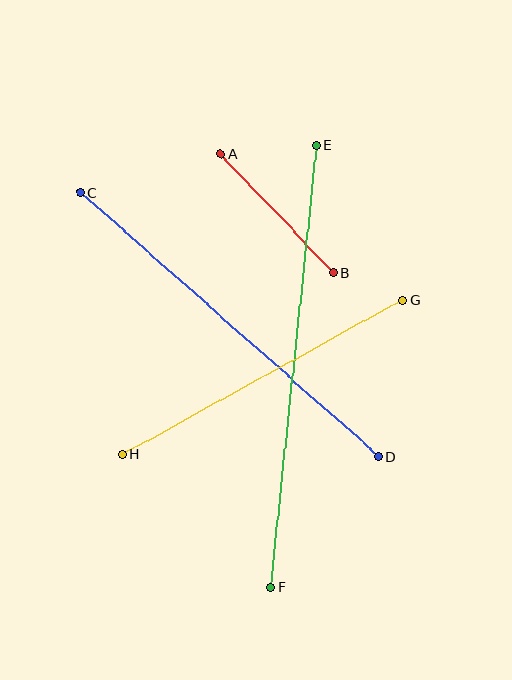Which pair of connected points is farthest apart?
Points E and F are farthest apart.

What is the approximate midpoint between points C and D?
The midpoint is at approximately (230, 324) pixels.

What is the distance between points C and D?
The distance is approximately 398 pixels.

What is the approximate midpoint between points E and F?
The midpoint is at approximately (293, 366) pixels.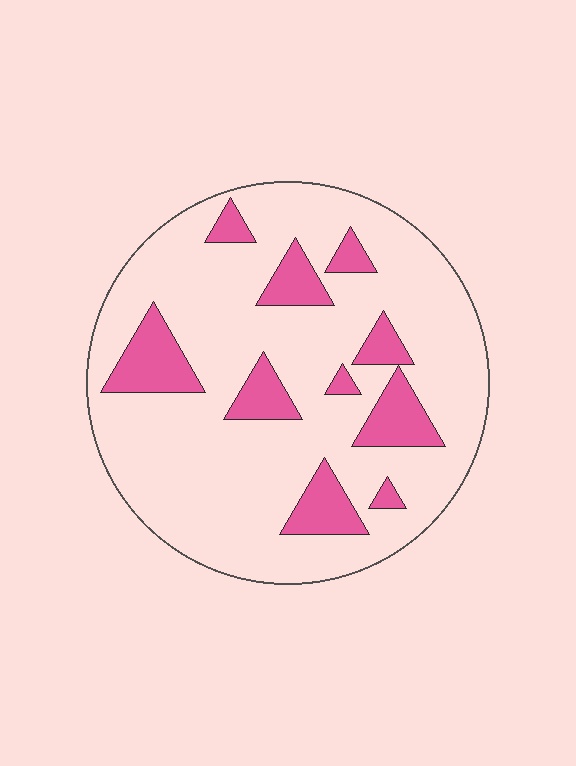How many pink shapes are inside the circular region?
10.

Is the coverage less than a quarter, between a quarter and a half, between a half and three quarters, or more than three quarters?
Less than a quarter.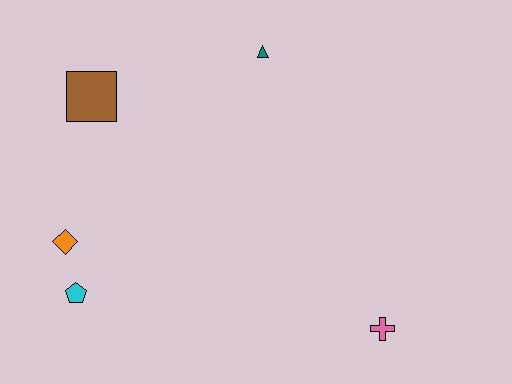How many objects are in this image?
There are 5 objects.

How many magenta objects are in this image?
There are no magenta objects.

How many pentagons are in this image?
There is 1 pentagon.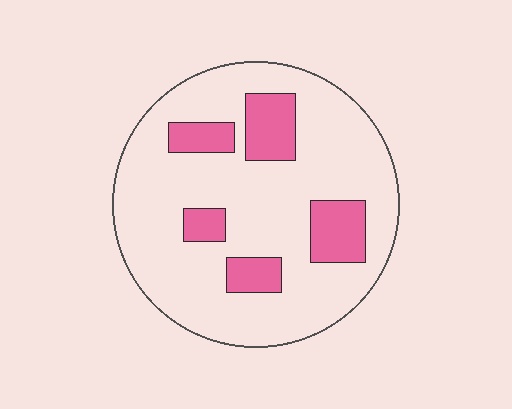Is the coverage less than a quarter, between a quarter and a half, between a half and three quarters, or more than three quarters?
Less than a quarter.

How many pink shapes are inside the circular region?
5.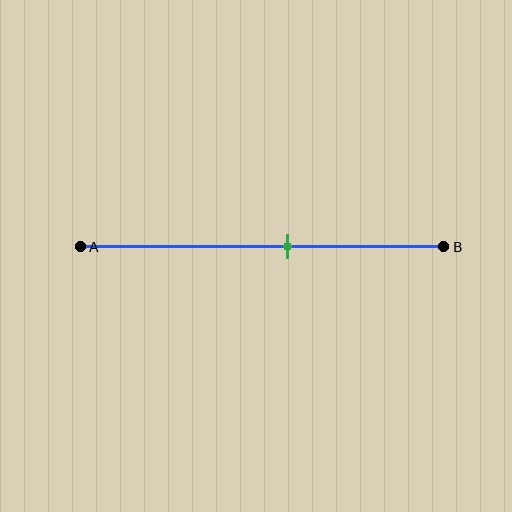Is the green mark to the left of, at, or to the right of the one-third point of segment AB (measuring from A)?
The green mark is to the right of the one-third point of segment AB.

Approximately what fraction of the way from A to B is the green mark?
The green mark is approximately 55% of the way from A to B.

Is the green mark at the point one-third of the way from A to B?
No, the mark is at about 55% from A, not at the 33% one-third point.